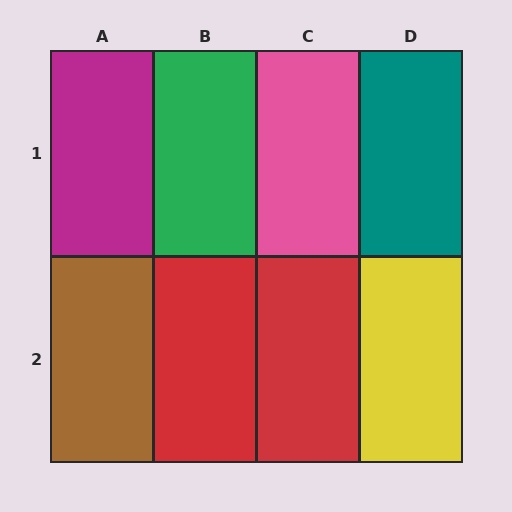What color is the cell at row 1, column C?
Pink.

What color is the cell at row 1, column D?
Teal.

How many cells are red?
2 cells are red.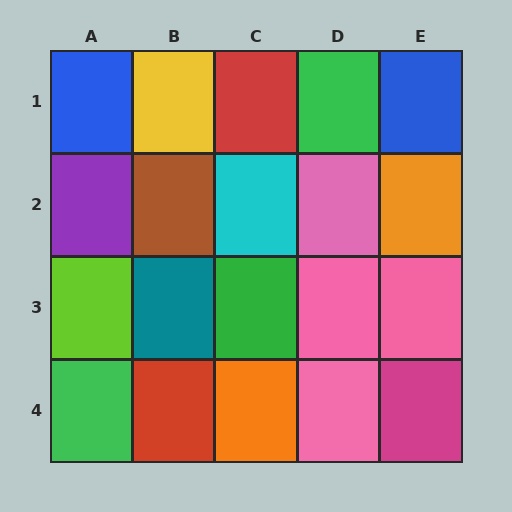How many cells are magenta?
1 cell is magenta.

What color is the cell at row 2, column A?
Purple.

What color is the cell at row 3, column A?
Lime.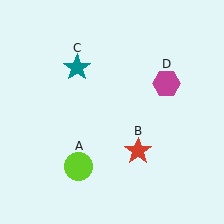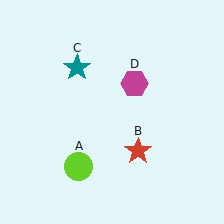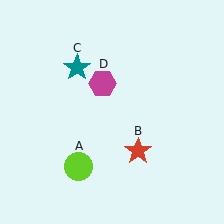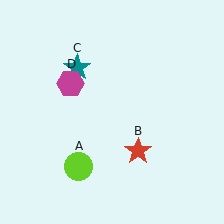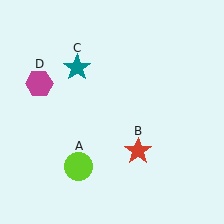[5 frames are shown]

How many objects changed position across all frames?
1 object changed position: magenta hexagon (object D).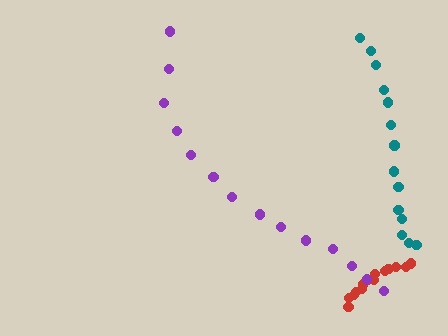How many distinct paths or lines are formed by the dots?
There are 3 distinct paths.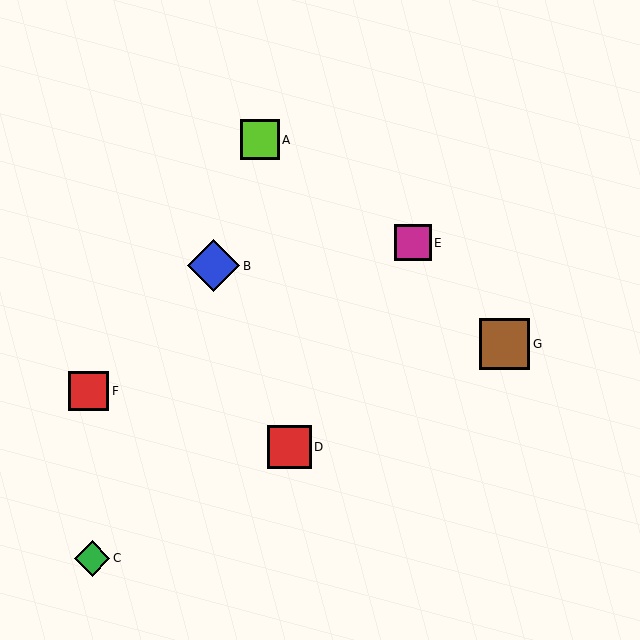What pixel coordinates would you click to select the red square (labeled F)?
Click at (89, 391) to select the red square F.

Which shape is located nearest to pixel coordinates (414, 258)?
The magenta square (labeled E) at (413, 243) is nearest to that location.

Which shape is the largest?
The blue diamond (labeled B) is the largest.